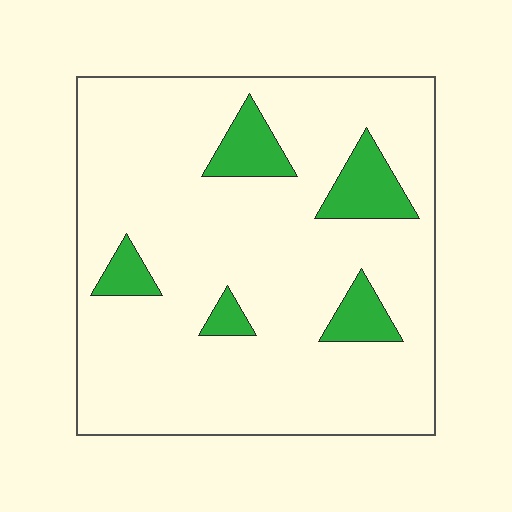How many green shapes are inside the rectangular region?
5.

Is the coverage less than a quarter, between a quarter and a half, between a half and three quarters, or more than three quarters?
Less than a quarter.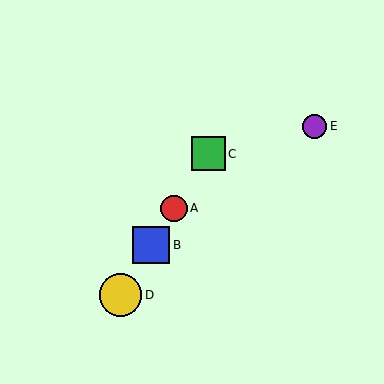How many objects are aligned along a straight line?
4 objects (A, B, C, D) are aligned along a straight line.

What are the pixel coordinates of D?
Object D is at (120, 295).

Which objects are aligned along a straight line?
Objects A, B, C, D are aligned along a straight line.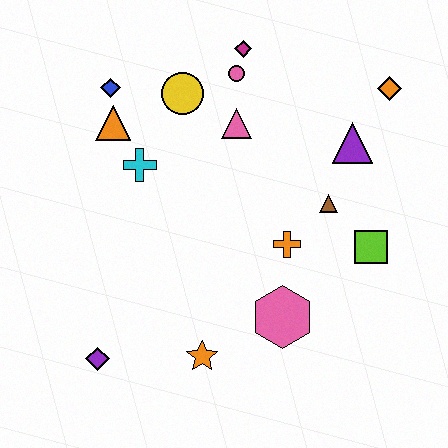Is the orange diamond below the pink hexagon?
No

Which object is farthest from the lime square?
The blue diamond is farthest from the lime square.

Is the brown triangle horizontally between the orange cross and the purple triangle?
Yes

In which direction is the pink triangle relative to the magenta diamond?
The pink triangle is below the magenta diamond.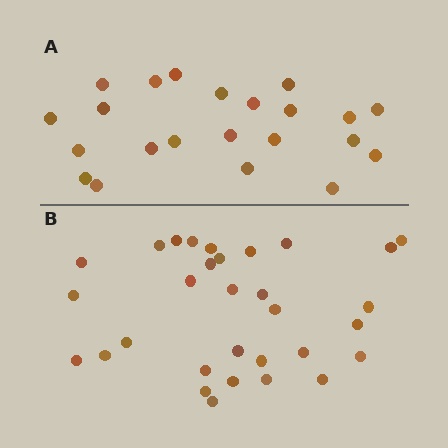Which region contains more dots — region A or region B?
Region B (the bottom region) has more dots.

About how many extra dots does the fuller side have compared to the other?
Region B has roughly 8 or so more dots than region A.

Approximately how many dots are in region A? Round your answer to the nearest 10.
About 20 dots. (The exact count is 22, which rounds to 20.)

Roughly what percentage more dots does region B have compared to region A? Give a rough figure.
About 40% more.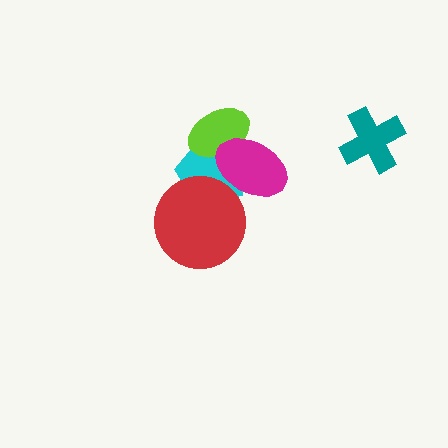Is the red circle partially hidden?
No, no other shape covers it.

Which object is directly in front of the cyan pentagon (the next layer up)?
The lime ellipse is directly in front of the cyan pentagon.